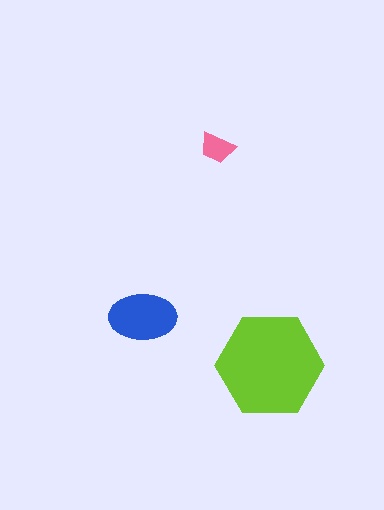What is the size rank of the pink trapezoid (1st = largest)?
3rd.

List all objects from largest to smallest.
The lime hexagon, the blue ellipse, the pink trapezoid.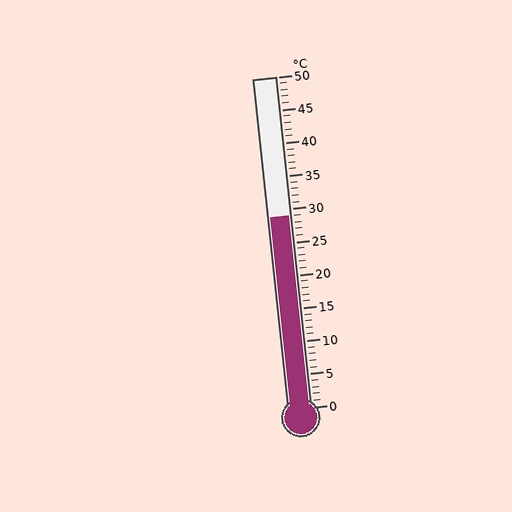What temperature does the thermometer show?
The thermometer shows approximately 29°C.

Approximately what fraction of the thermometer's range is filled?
The thermometer is filled to approximately 60% of its range.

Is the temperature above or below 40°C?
The temperature is below 40°C.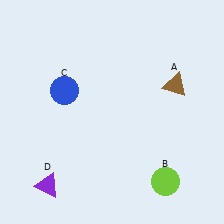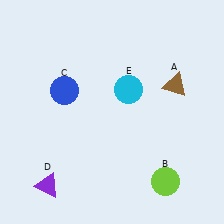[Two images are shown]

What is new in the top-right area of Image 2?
A cyan circle (E) was added in the top-right area of Image 2.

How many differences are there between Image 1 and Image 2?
There is 1 difference between the two images.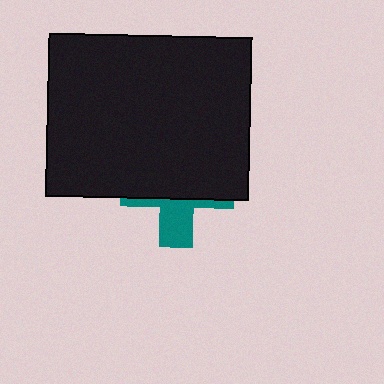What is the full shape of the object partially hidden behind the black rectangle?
The partially hidden object is a teal cross.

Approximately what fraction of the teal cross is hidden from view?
Roughly 66% of the teal cross is hidden behind the black rectangle.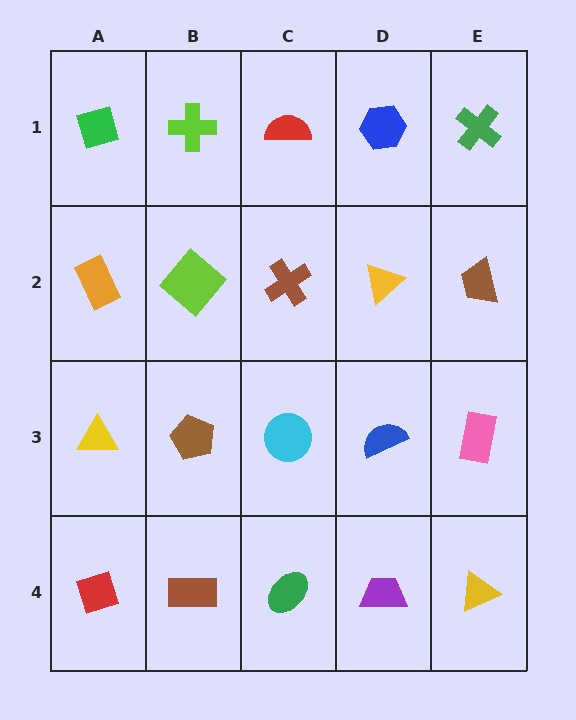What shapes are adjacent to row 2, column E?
A green cross (row 1, column E), a pink rectangle (row 3, column E), a yellow triangle (row 2, column D).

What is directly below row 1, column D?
A yellow triangle.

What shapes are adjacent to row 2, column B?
A lime cross (row 1, column B), a brown pentagon (row 3, column B), an orange rectangle (row 2, column A), a brown cross (row 2, column C).